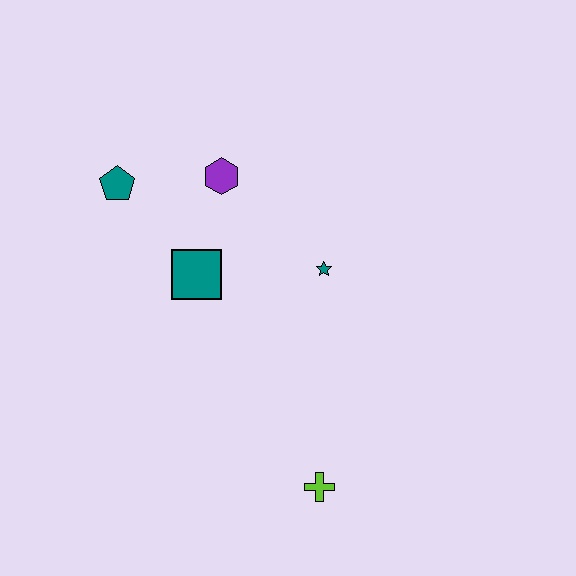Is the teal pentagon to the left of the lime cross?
Yes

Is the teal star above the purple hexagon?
No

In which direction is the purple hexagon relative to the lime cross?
The purple hexagon is above the lime cross.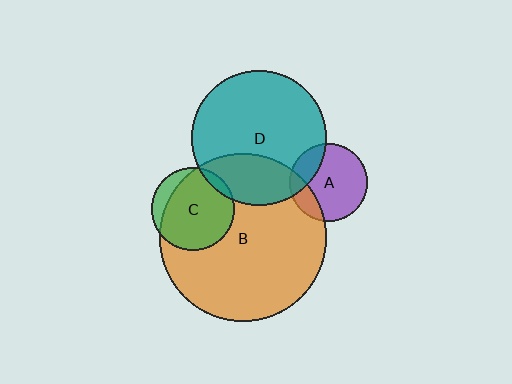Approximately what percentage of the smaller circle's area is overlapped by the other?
Approximately 25%.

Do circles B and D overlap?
Yes.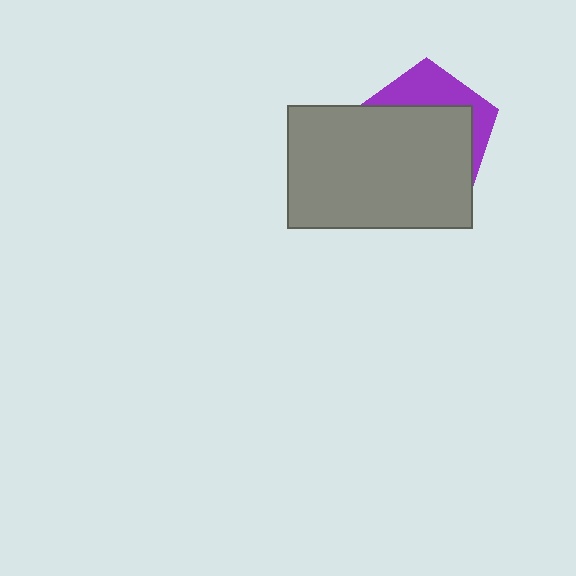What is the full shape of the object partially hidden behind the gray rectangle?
The partially hidden object is a purple pentagon.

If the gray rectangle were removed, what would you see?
You would see the complete purple pentagon.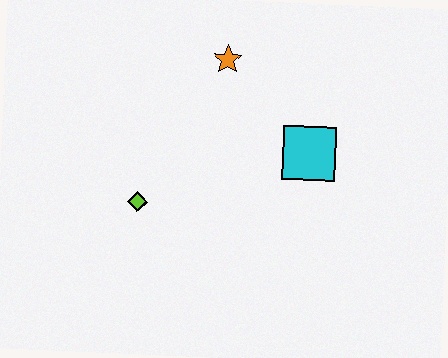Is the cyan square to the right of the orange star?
Yes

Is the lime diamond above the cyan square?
No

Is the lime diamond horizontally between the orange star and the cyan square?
No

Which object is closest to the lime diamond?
The orange star is closest to the lime diamond.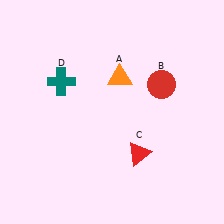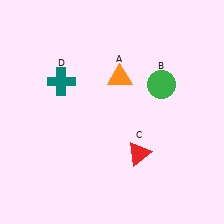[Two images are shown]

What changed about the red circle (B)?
In Image 1, B is red. In Image 2, it changed to green.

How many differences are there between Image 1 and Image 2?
There is 1 difference between the two images.